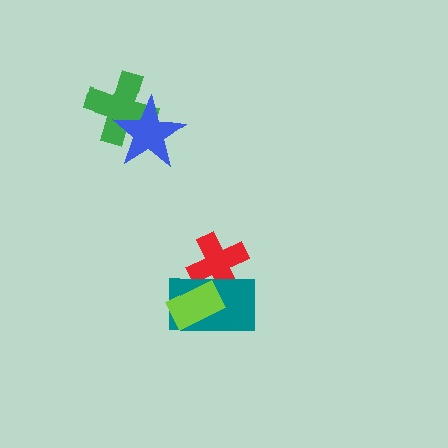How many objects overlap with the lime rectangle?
2 objects overlap with the lime rectangle.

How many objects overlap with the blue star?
1 object overlaps with the blue star.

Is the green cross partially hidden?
Yes, it is partially covered by another shape.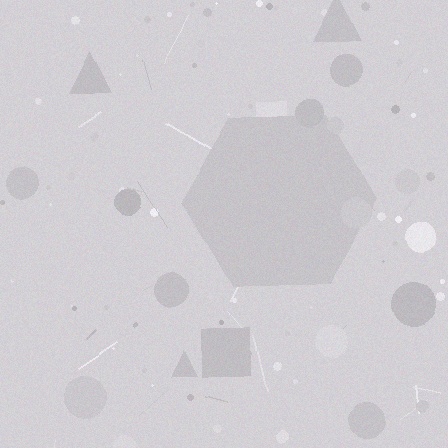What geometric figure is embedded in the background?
A hexagon is embedded in the background.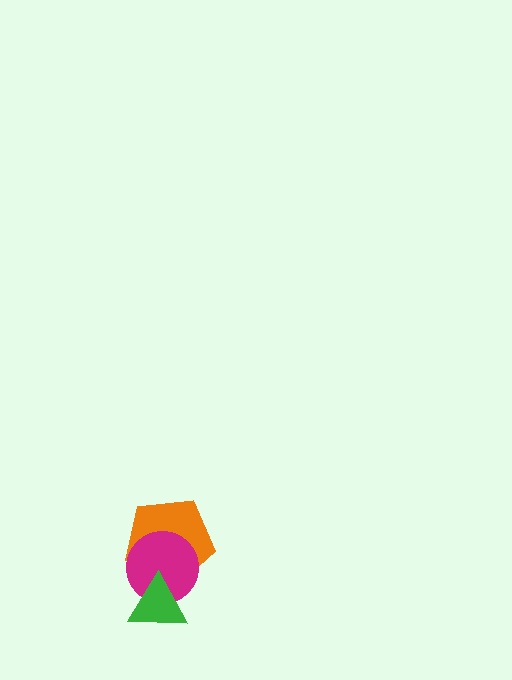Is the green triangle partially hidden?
No, no other shape covers it.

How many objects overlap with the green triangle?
2 objects overlap with the green triangle.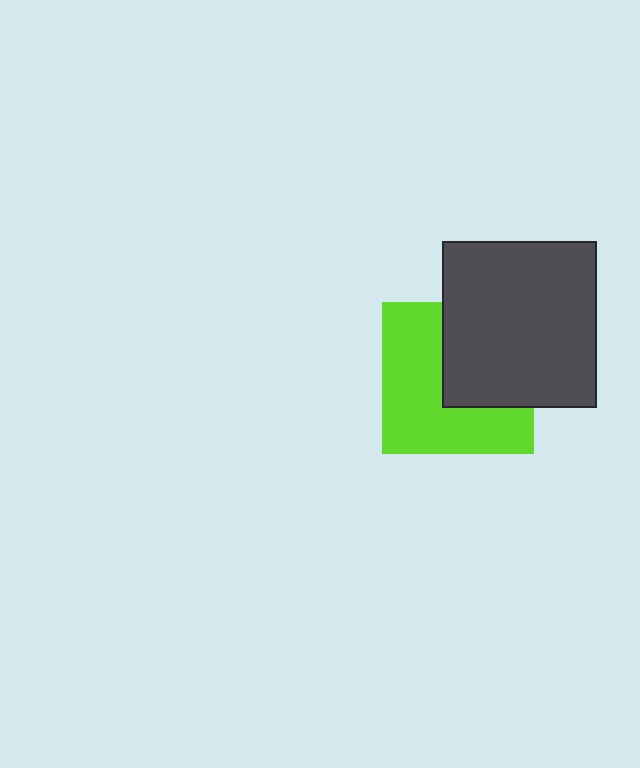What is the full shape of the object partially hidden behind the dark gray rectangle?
The partially hidden object is a lime square.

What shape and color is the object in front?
The object in front is a dark gray rectangle.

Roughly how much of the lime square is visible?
About half of it is visible (roughly 58%).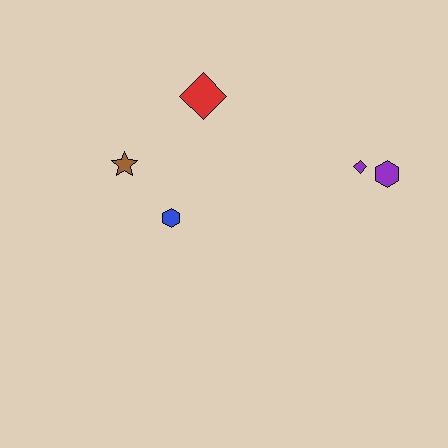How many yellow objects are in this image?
There are no yellow objects.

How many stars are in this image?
There is 1 star.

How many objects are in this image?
There are 5 objects.